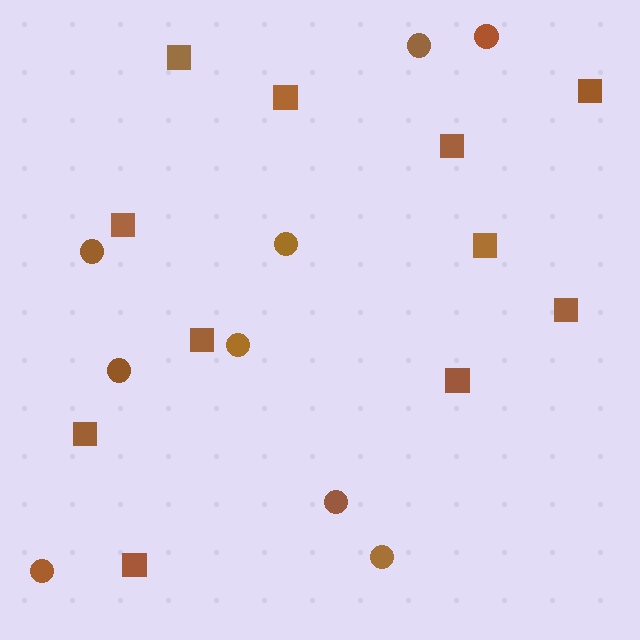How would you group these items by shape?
There are 2 groups: one group of squares (11) and one group of circles (9).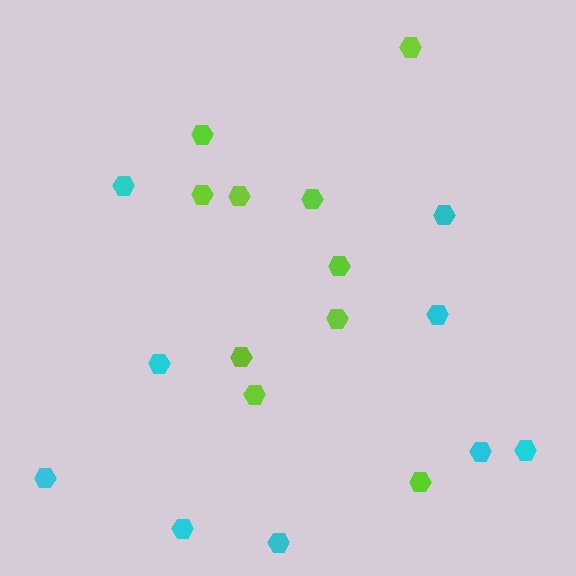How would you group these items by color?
There are 2 groups: one group of lime hexagons (10) and one group of cyan hexagons (9).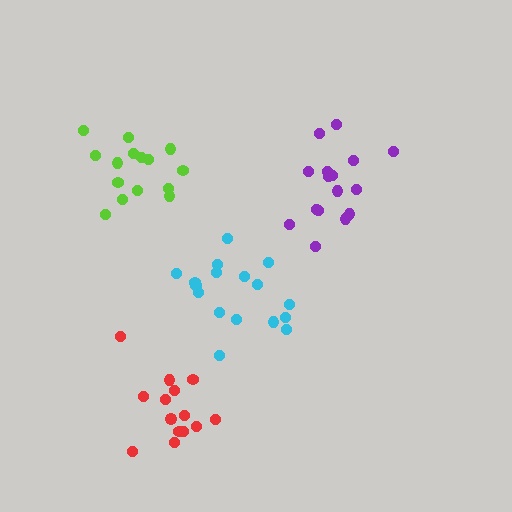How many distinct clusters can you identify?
There are 4 distinct clusters.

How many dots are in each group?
Group 1: 15 dots, Group 2: 17 dots, Group 3: 16 dots, Group 4: 15 dots (63 total).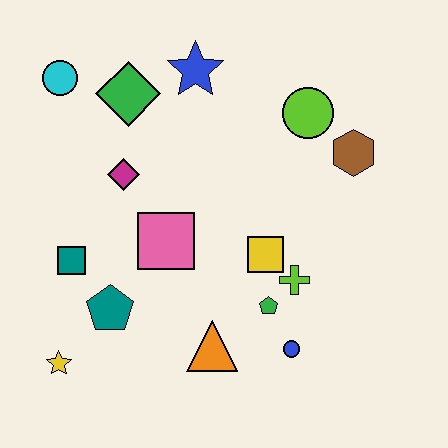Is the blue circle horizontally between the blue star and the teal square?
No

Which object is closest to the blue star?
The green diamond is closest to the blue star.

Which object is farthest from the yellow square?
The cyan circle is farthest from the yellow square.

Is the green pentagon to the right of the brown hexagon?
No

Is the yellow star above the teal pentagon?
No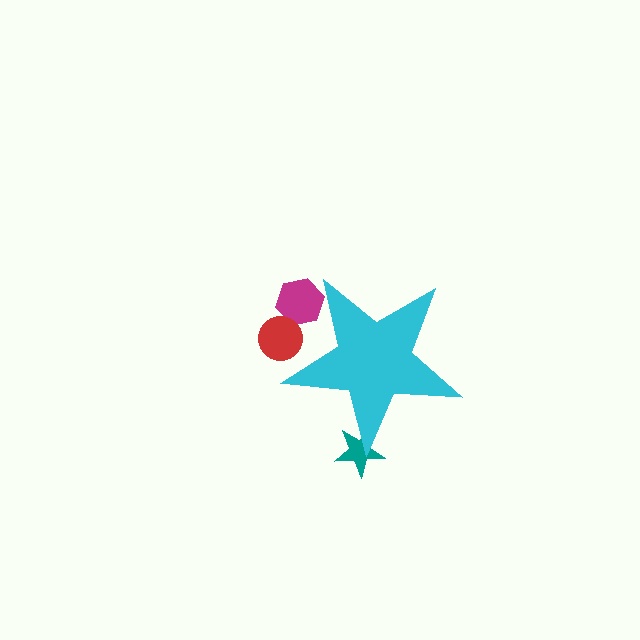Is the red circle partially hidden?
Yes, the red circle is partially hidden behind the cyan star.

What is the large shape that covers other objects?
A cyan star.